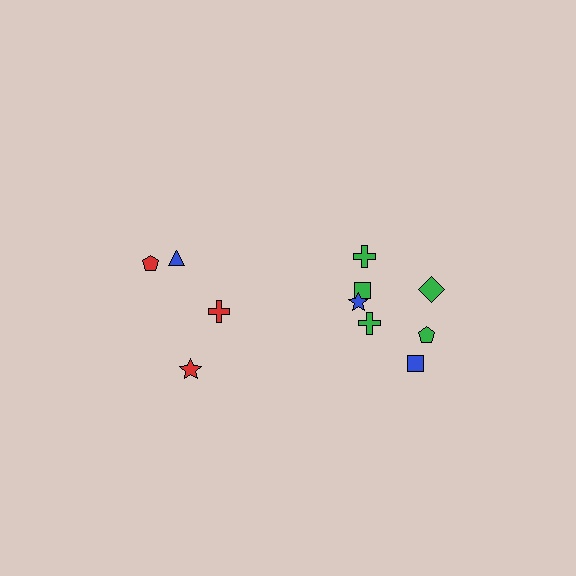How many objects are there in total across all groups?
There are 11 objects.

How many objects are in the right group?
There are 7 objects.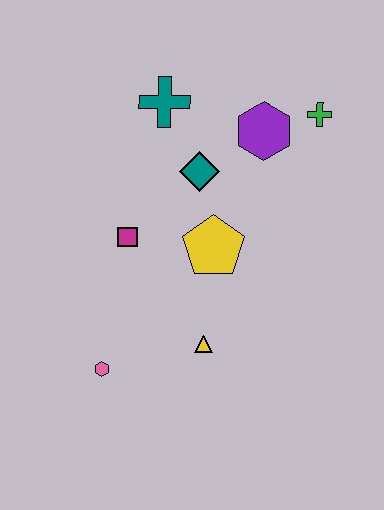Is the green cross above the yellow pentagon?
Yes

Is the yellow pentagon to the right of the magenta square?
Yes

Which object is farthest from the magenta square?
The green cross is farthest from the magenta square.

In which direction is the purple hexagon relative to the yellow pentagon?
The purple hexagon is above the yellow pentagon.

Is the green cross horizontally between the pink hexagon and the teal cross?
No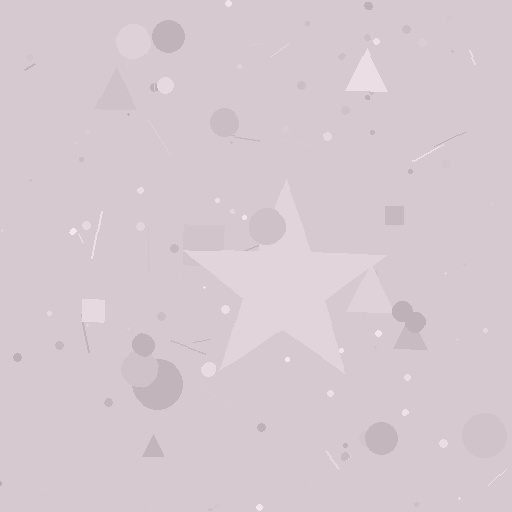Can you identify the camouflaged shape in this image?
The camouflaged shape is a star.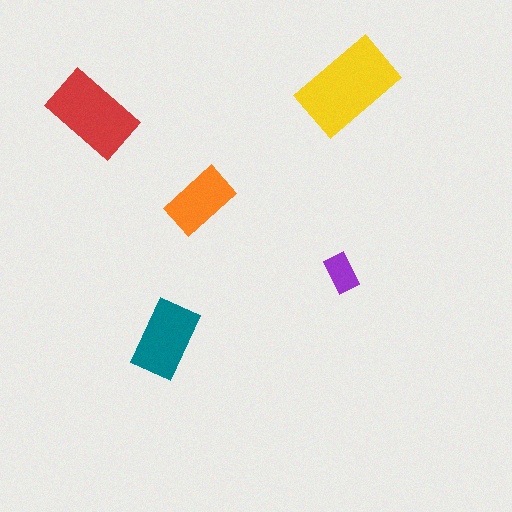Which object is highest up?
The yellow rectangle is topmost.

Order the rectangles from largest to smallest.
the yellow one, the red one, the teal one, the orange one, the purple one.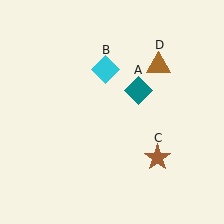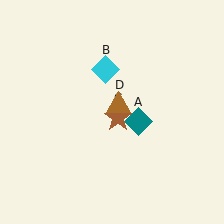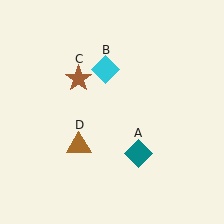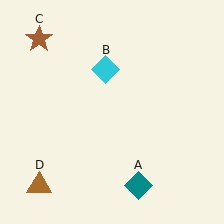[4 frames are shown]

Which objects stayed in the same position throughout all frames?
Cyan diamond (object B) remained stationary.